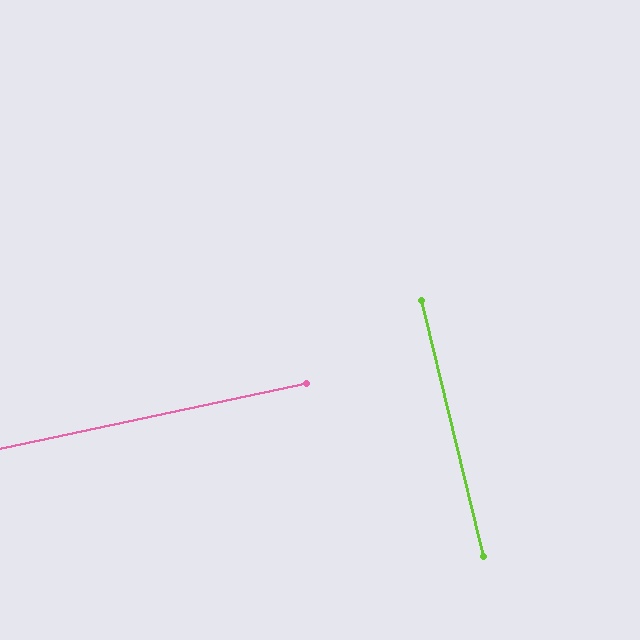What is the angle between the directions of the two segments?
Approximately 88 degrees.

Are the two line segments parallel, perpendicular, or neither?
Perpendicular — they meet at approximately 88°.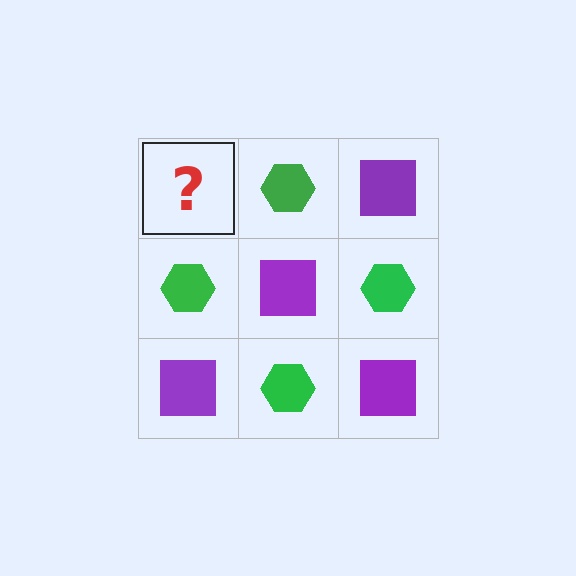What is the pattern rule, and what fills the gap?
The rule is that it alternates purple square and green hexagon in a checkerboard pattern. The gap should be filled with a purple square.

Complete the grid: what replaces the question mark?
The question mark should be replaced with a purple square.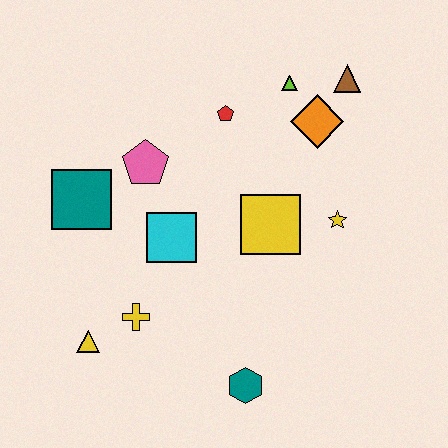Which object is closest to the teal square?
The pink pentagon is closest to the teal square.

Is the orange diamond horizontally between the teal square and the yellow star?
Yes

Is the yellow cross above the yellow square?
No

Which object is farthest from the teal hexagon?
The brown triangle is farthest from the teal hexagon.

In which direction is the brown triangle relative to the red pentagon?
The brown triangle is to the right of the red pentagon.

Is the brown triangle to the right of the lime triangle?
Yes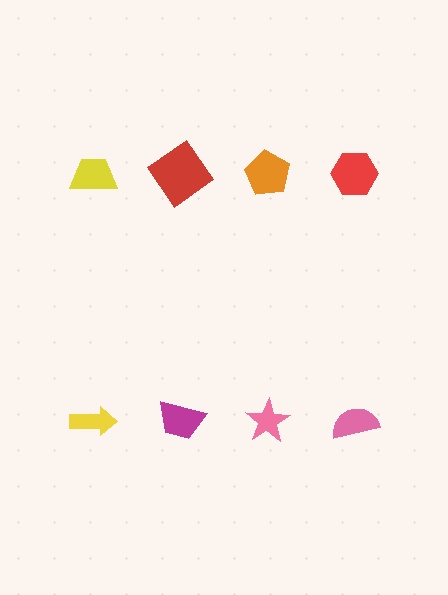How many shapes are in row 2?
4 shapes.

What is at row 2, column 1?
A yellow arrow.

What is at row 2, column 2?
A magenta trapezoid.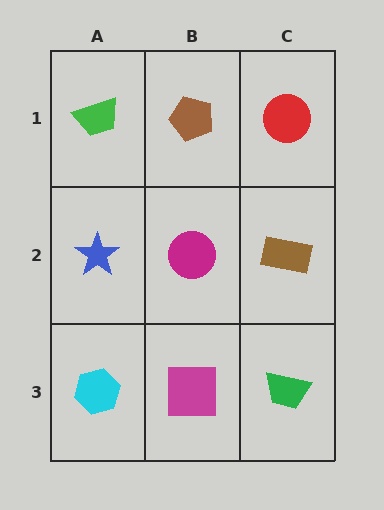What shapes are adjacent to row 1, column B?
A magenta circle (row 2, column B), a green trapezoid (row 1, column A), a red circle (row 1, column C).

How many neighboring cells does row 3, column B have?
3.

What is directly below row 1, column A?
A blue star.